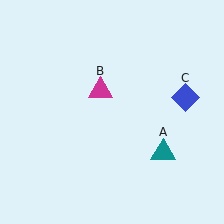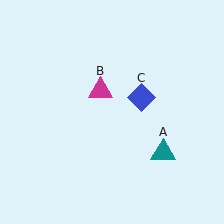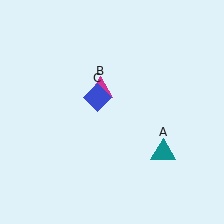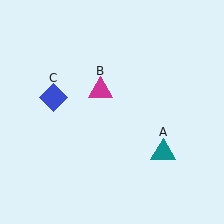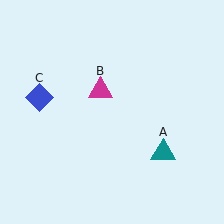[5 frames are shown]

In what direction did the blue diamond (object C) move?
The blue diamond (object C) moved left.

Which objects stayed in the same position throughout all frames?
Teal triangle (object A) and magenta triangle (object B) remained stationary.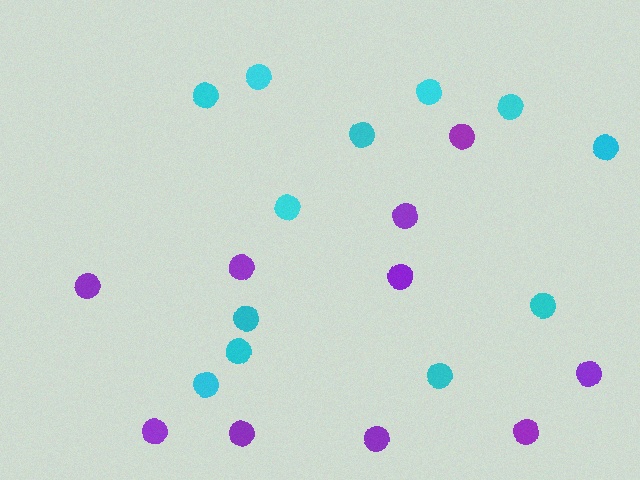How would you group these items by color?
There are 2 groups: one group of purple circles (10) and one group of cyan circles (12).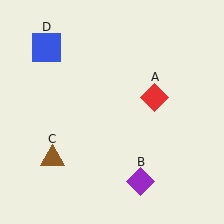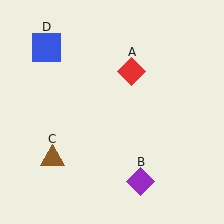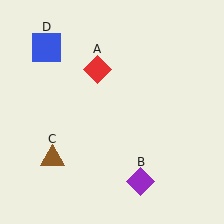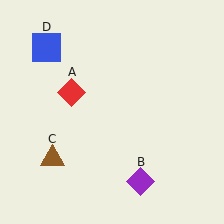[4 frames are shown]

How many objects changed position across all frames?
1 object changed position: red diamond (object A).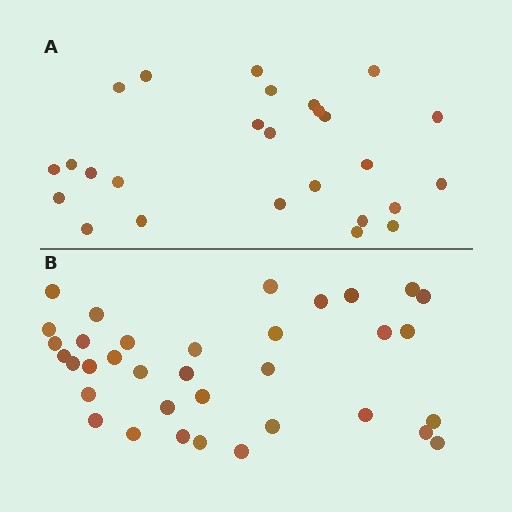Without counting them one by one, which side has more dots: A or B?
Region B (the bottom region) has more dots.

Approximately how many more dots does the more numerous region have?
Region B has roughly 8 or so more dots than region A.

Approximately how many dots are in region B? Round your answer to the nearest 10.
About 40 dots. (The exact count is 35, which rounds to 40.)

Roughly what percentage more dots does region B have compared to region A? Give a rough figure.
About 35% more.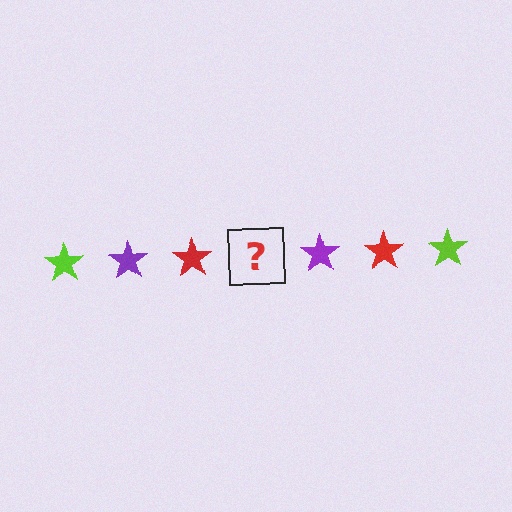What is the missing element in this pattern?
The missing element is a lime star.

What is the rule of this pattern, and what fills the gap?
The rule is that the pattern cycles through lime, purple, red stars. The gap should be filled with a lime star.